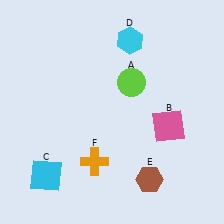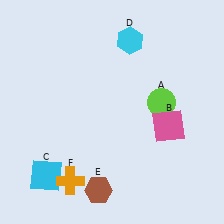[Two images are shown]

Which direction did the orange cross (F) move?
The orange cross (F) moved left.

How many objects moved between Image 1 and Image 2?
3 objects moved between the two images.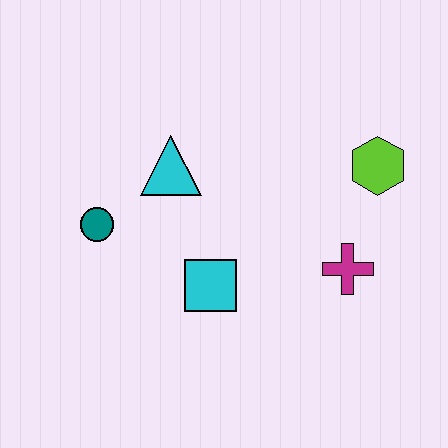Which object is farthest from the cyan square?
The lime hexagon is farthest from the cyan square.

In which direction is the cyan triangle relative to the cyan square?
The cyan triangle is above the cyan square.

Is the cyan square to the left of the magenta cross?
Yes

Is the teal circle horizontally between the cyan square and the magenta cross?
No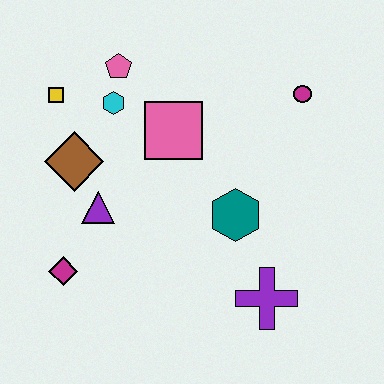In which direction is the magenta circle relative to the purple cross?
The magenta circle is above the purple cross.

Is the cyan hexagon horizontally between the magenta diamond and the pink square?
Yes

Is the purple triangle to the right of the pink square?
No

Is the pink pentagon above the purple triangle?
Yes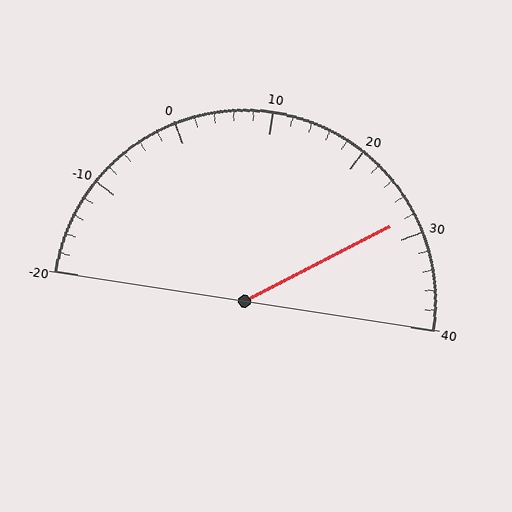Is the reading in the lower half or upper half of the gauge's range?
The reading is in the upper half of the range (-20 to 40).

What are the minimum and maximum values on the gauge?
The gauge ranges from -20 to 40.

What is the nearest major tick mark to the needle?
The nearest major tick mark is 30.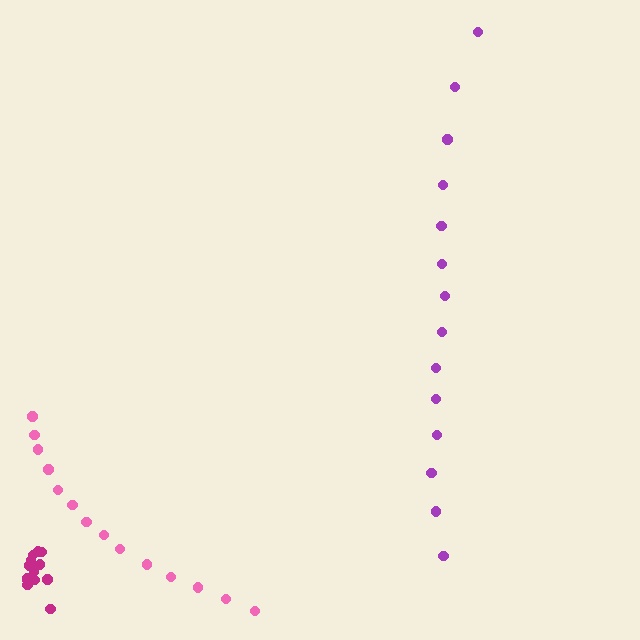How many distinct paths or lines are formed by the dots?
There are 3 distinct paths.